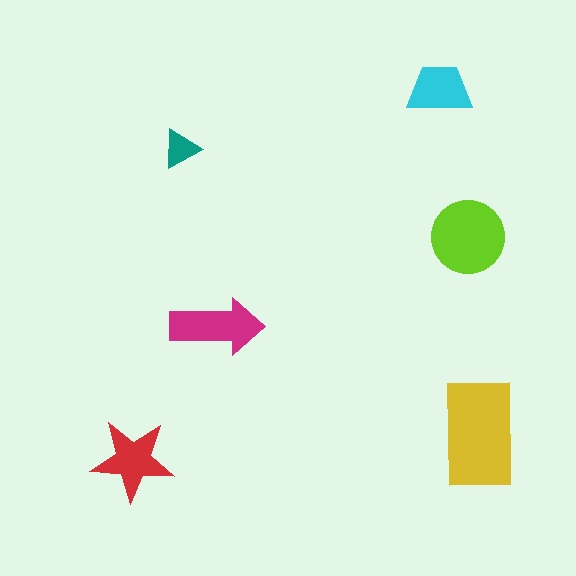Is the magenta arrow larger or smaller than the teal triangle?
Larger.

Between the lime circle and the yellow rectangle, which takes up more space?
The yellow rectangle.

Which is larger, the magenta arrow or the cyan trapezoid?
The magenta arrow.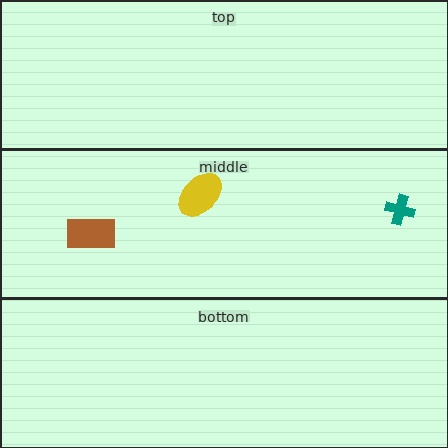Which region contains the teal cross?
The middle region.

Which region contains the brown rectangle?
The middle region.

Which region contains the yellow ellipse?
The middle region.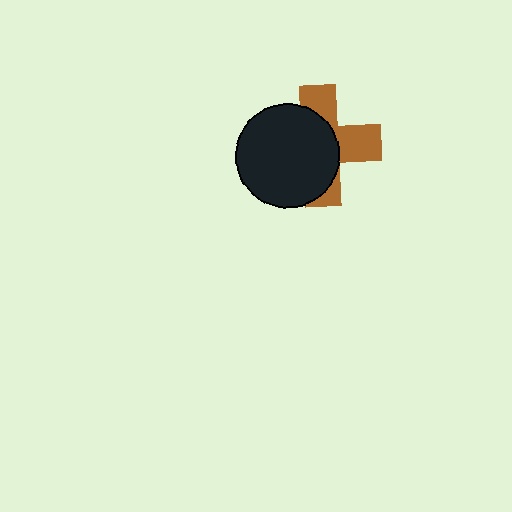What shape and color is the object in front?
The object in front is a black circle.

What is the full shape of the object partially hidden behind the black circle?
The partially hidden object is a brown cross.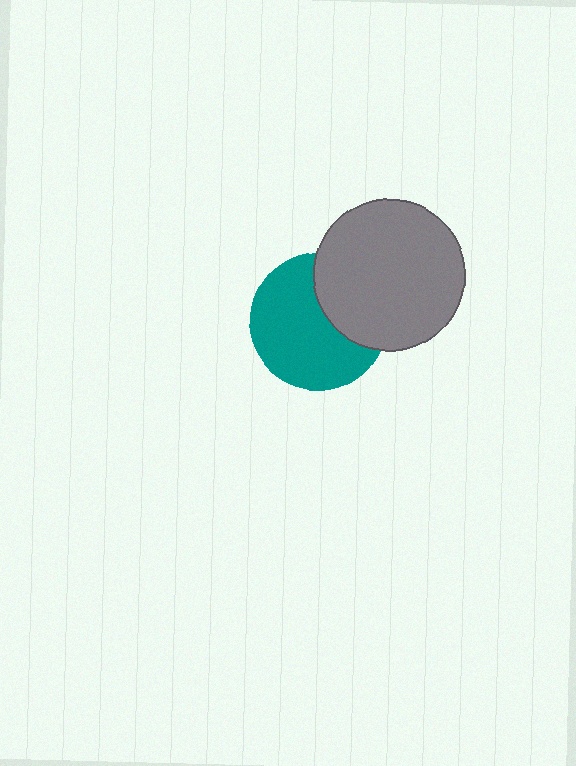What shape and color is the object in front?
The object in front is a gray circle.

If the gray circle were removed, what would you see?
You would see the complete teal circle.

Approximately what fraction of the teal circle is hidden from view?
Roughly 34% of the teal circle is hidden behind the gray circle.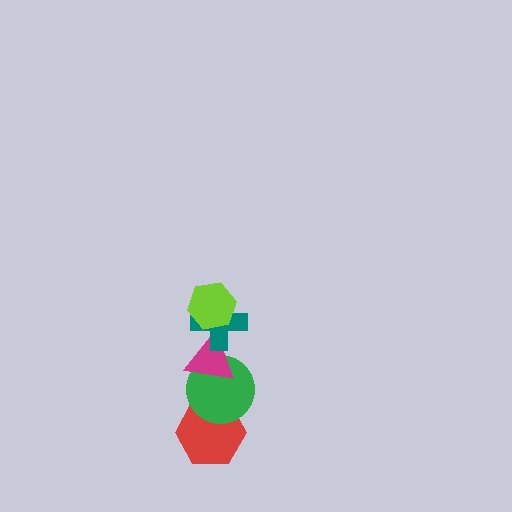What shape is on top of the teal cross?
The lime hexagon is on top of the teal cross.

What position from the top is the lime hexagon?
The lime hexagon is 1st from the top.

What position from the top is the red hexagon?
The red hexagon is 5th from the top.